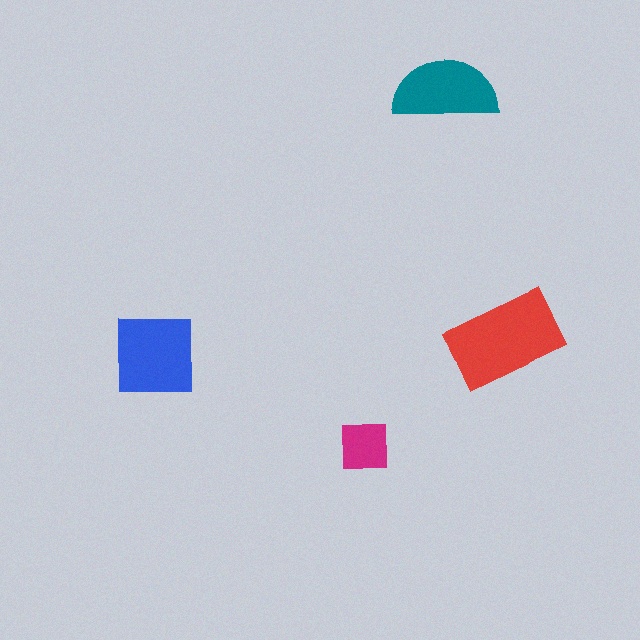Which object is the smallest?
The magenta square.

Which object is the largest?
The red rectangle.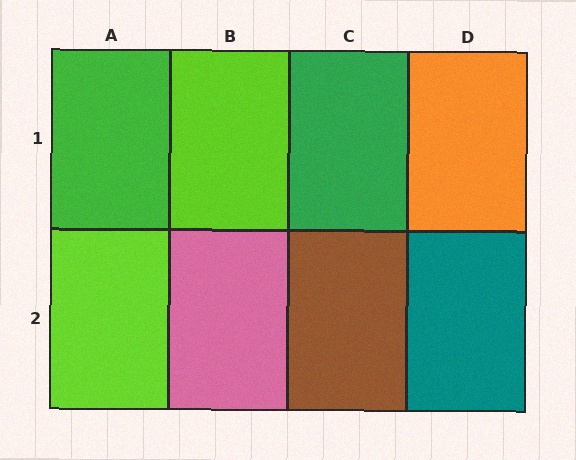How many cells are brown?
1 cell is brown.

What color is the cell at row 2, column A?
Lime.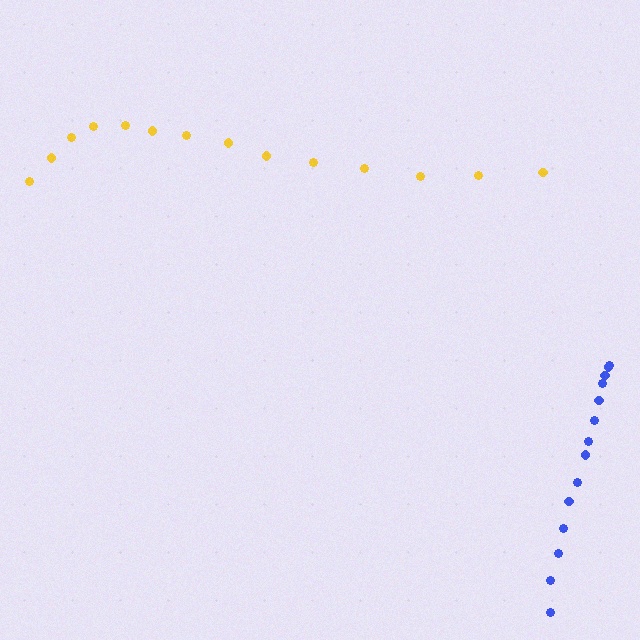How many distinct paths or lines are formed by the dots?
There are 2 distinct paths.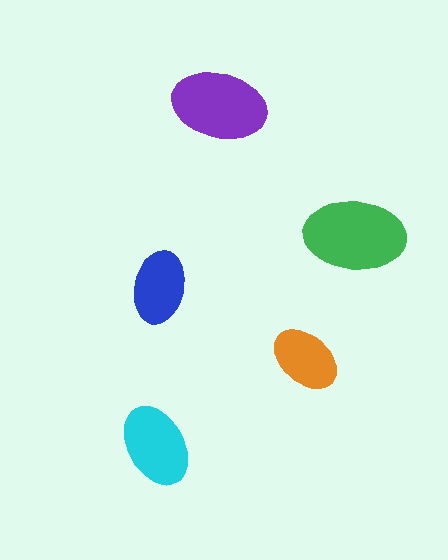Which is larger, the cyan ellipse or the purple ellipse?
The purple one.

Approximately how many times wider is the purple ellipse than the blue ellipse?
About 1.5 times wider.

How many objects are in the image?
There are 5 objects in the image.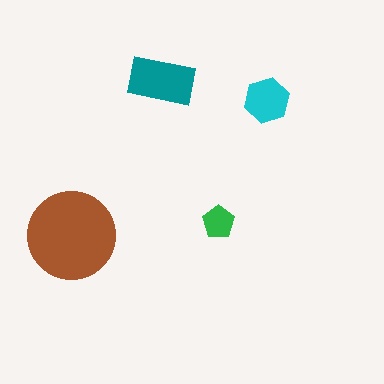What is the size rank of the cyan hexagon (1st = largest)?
3rd.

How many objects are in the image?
There are 4 objects in the image.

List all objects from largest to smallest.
The brown circle, the teal rectangle, the cyan hexagon, the green pentagon.